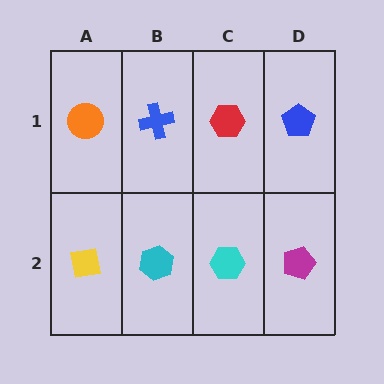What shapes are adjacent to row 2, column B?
A blue cross (row 1, column B), a yellow square (row 2, column A), a cyan hexagon (row 2, column C).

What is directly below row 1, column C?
A cyan hexagon.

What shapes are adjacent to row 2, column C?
A red hexagon (row 1, column C), a cyan hexagon (row 2, column B), a magenta pentagon (row 2, column D).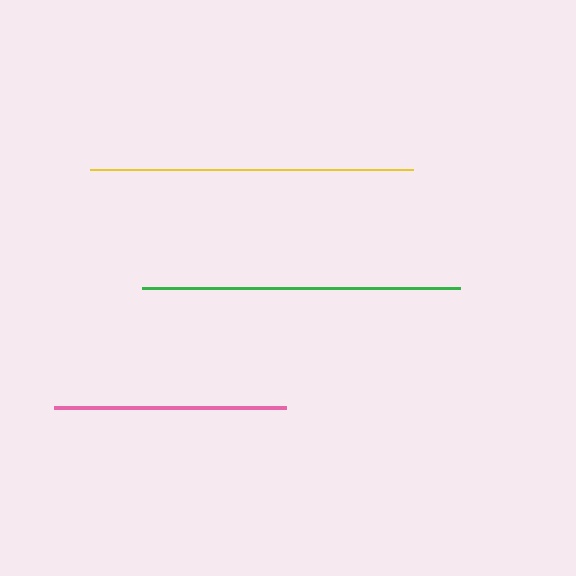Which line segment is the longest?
The yellow line is the longest at approximately 322 pixels.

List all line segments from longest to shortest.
From longest to shortest: yellow, green, pink.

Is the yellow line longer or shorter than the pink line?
The yellow line is longer than the pink line.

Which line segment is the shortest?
The pink line is the shortest at approximately 232 pixels.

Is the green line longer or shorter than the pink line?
The green line is longer than the pink line.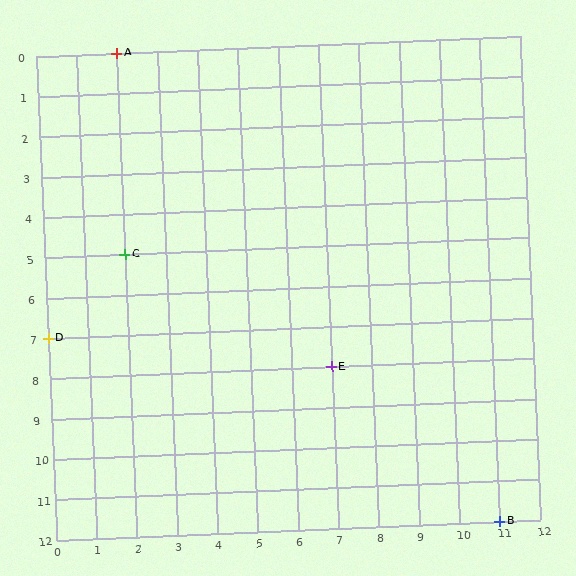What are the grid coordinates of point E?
Point E is at grid coordinates (7, 8).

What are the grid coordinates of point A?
Point A is at grid coordinates (2, 0).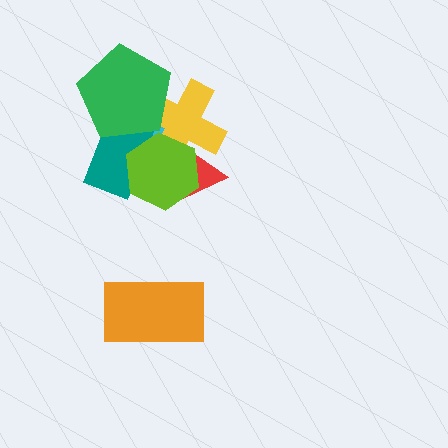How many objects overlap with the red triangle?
3 objects overlap with the red triangle.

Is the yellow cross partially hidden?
Yes, it is partially covered by another shape.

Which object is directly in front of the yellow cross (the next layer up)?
The lime hexagon is directly in front of the yellow cross.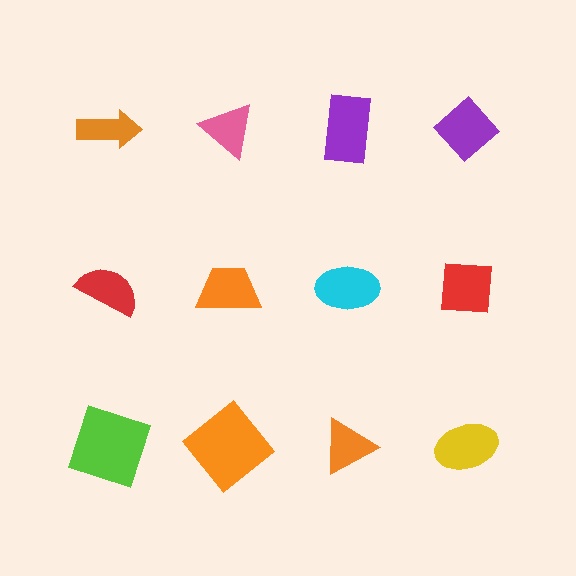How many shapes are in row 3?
4 shapes.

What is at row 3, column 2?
An orange diamond.